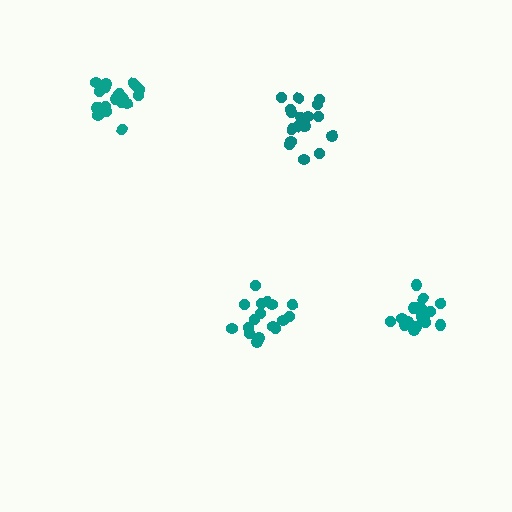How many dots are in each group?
Group 1: 18 dots, Group 2: 20 dots, Group 3: 18 dots, Group 4: 17 dots (73 total).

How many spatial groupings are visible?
There are 4 spatial groupings.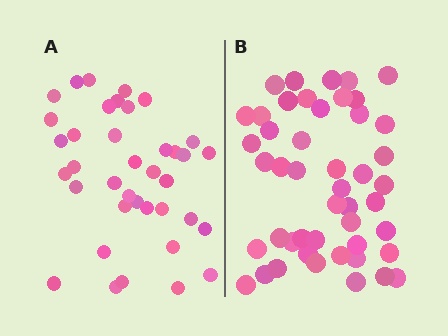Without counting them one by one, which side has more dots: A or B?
Region B (the right region) has more dots.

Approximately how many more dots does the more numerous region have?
Region B has roughly 8 or so more dots than region A.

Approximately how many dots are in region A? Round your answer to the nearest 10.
About 40 dots. (The exact count is 38, which rounds to 40.)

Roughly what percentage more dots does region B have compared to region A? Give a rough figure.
About 25% more.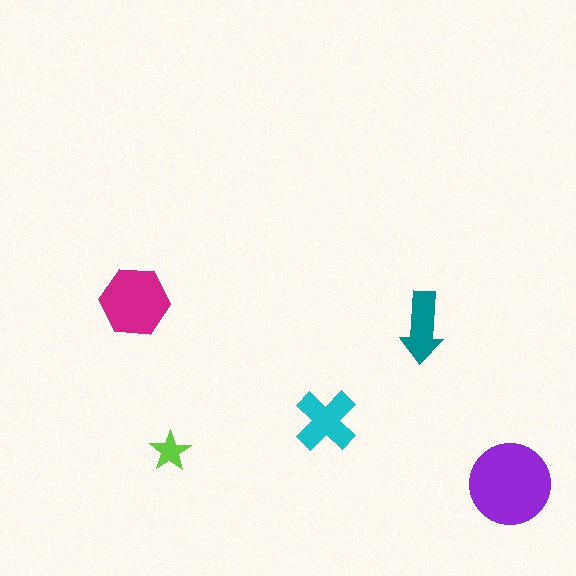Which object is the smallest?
The lime star.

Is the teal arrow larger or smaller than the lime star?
Larger.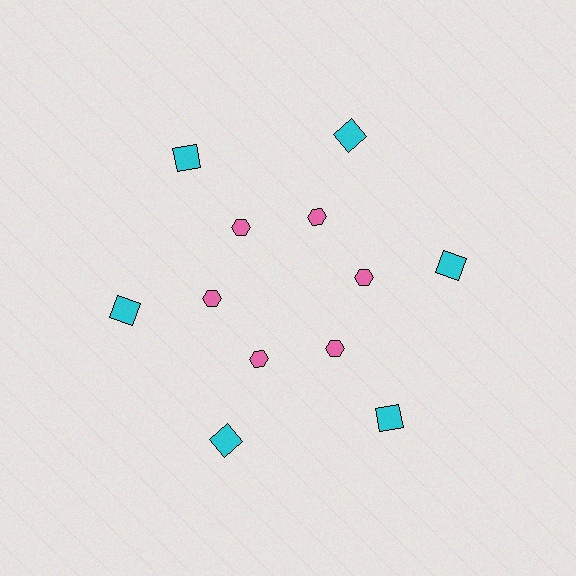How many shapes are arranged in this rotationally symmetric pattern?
There are 12 shapes, arranged in 6 groups of 2.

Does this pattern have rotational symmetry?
Yes, this pattern has 6-fold rotational symmetry. It looks the same after rotating 60 degrees around the center.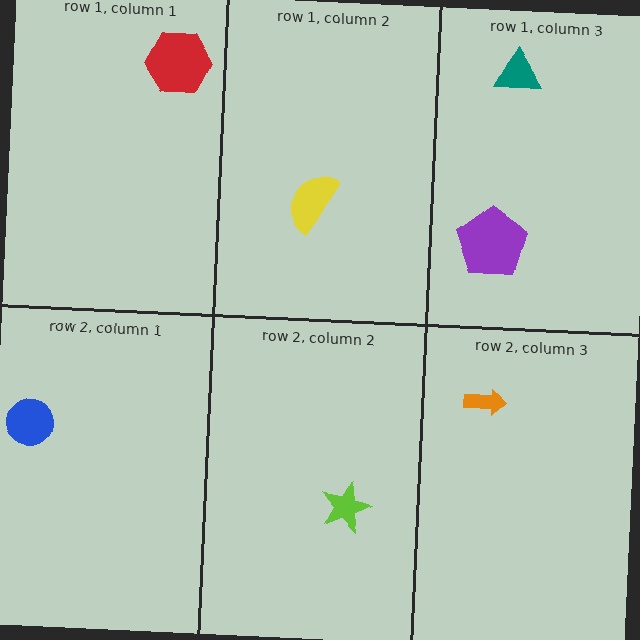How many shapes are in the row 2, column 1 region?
1.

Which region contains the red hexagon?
The row 1, column 1 region.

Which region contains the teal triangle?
The row 1, column 3 region.